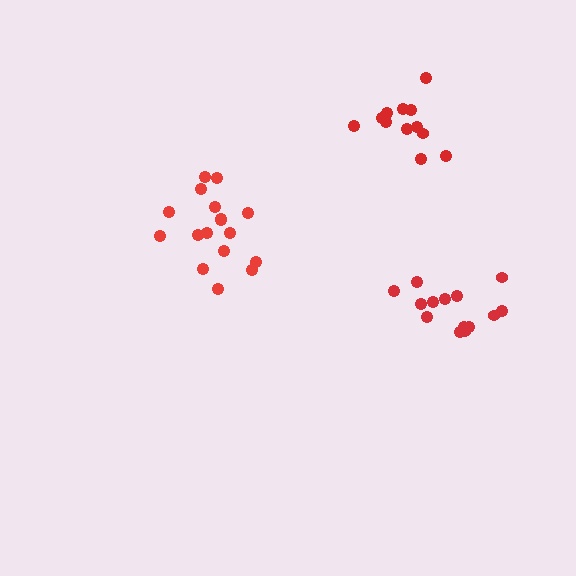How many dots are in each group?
Group 1: 17 dots, Group 2: 14 dots, Group 3: 12 dots (43 total).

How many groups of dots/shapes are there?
There are 3 groups.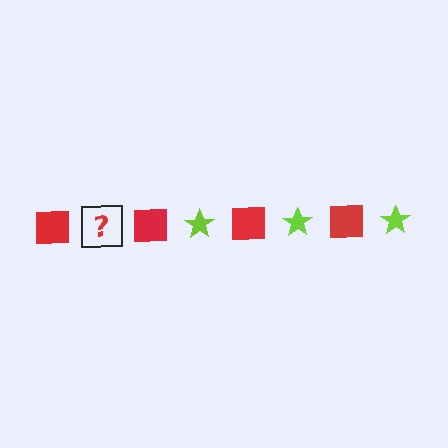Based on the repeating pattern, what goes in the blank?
The blank should be a lime star.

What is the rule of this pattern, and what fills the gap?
The rule is that the pattern alternates between red square and lime star. The gap should be filled with a lime star.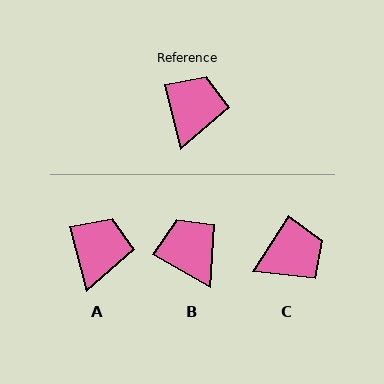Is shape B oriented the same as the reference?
No, it is off by about 46 degrees.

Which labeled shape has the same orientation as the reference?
A.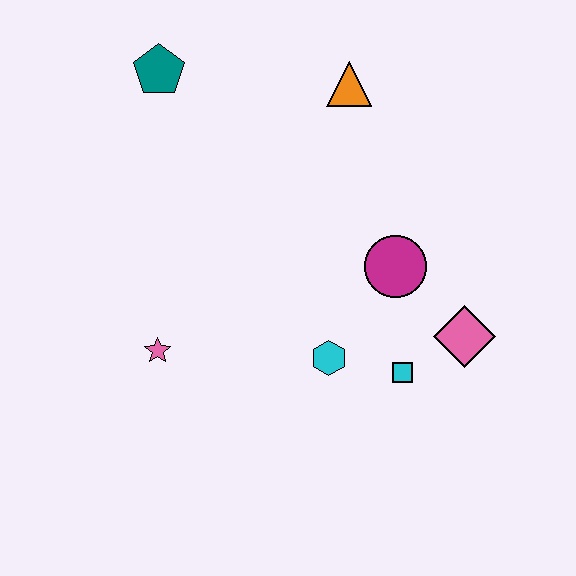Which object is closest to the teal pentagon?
The orange triangle is closest to the teal pentagon.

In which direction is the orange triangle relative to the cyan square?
The orange triangle is above the cyan square.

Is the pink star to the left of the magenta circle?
Yes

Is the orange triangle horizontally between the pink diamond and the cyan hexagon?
Yes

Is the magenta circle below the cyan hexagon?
No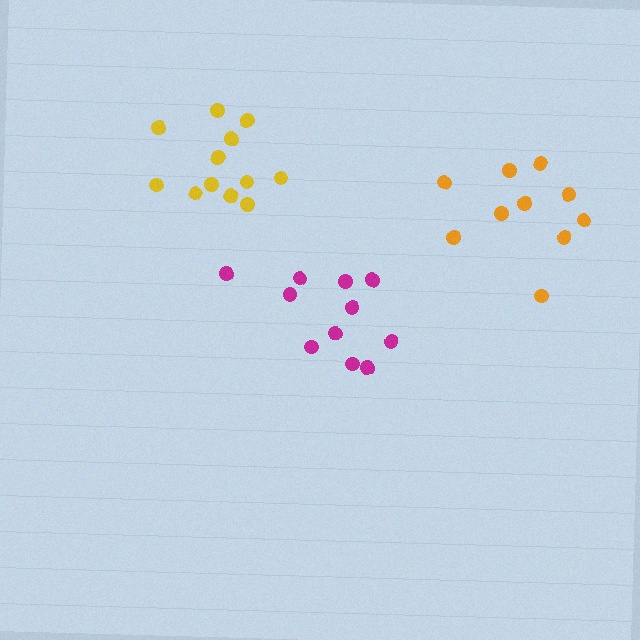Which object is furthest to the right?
The orange cluster is rightmost.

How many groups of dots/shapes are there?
There are 3 groups.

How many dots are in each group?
Group 1: 10 dots, Group 2: 11 dots, Group 3: 12 dots (33 total).